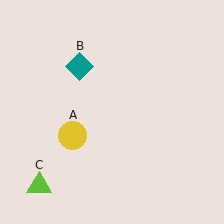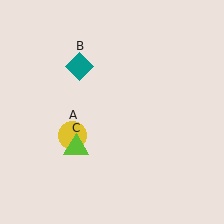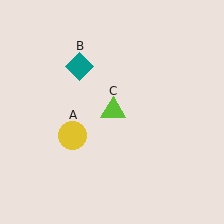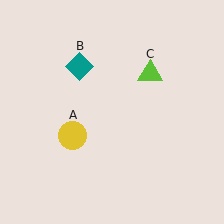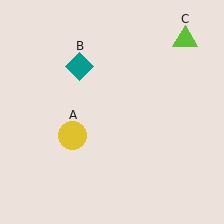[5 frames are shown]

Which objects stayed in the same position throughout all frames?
Yellow circle (object A) and teal diamond (object B) remained stationary.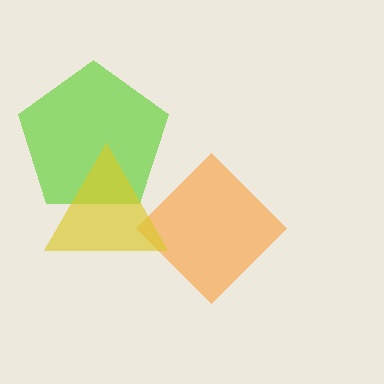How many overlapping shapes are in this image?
There are 3 overlapping shapes in the image.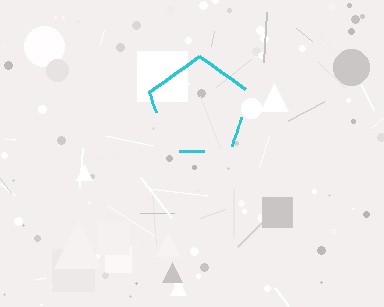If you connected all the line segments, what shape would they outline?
They would outline a pentagon.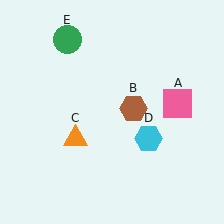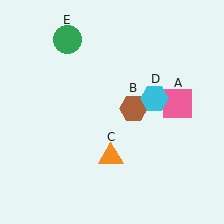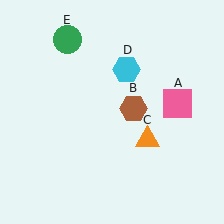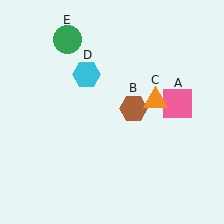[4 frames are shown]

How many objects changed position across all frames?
2 objects changed position: orange triangle (object C), cyan hexagon (object D).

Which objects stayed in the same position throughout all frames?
Pink square (object A) and brown hexagon (object B) and green circle (object E) remained stationary.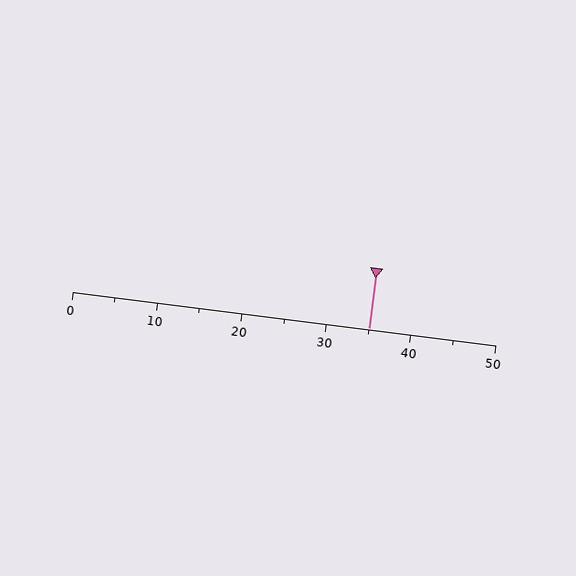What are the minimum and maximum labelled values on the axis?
The axis runs from 0 to 50.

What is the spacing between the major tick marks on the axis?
The major ticks are spaced 10 apart.